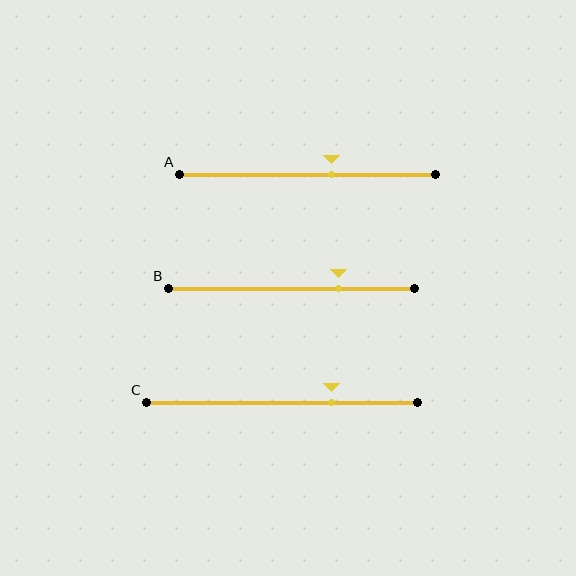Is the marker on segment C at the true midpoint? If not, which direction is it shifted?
No, the marker on segment C is shifted to the right by about 18% of the segment length.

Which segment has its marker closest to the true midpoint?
Segment A has its marker closest to the true midpoint.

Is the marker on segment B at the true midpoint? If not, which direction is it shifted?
No, the marker on segment B is shifted to the right by about 19% of the segment length.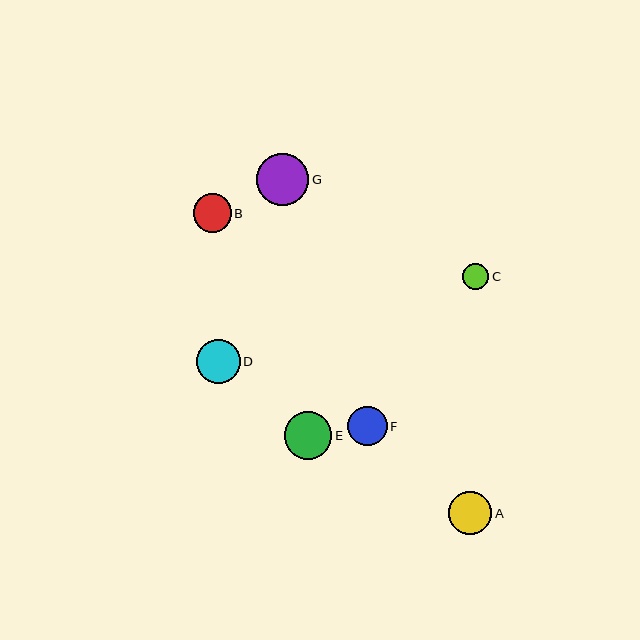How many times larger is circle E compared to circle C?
Circle E is approximately 1.8 times the size of circle C.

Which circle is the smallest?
Circle C is the smallest with a size of approximately 26 pixels.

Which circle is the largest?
Circle G is the largest with a size of approximately 52 pixels.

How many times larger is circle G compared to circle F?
Circle G is approximately 1.3 times the size of circle F.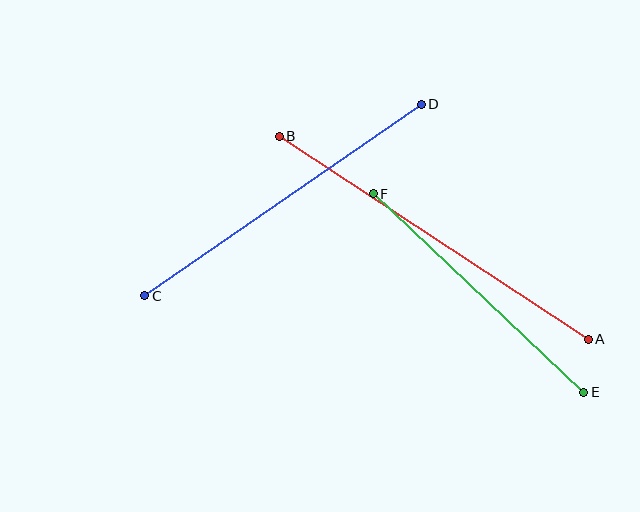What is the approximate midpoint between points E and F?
The midpoint is at approximately (478, 293) pixels.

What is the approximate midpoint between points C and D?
The midpoint is at approximately (283, 200) pixels.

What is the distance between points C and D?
The distance is approximately 337 pixels.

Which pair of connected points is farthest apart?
Points A and B are farthest apart.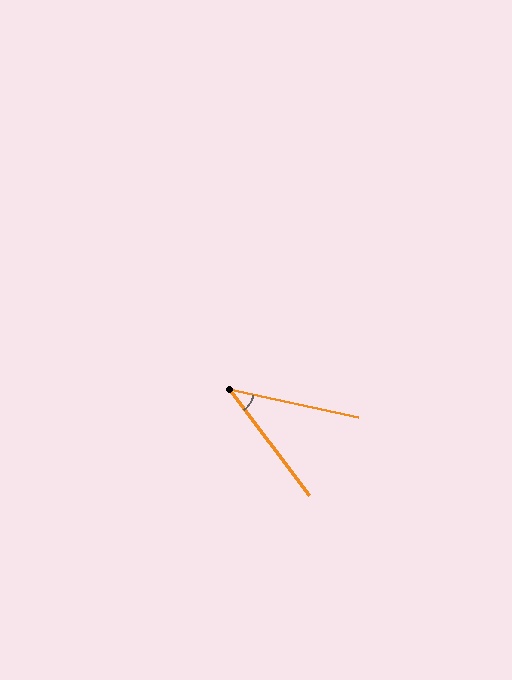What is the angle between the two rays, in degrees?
Approximately 41 degrees.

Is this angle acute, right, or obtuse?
It is acute.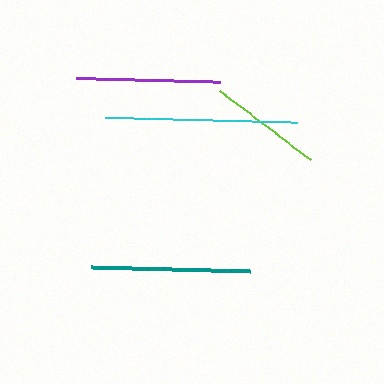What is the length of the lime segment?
The lime segment is approximately 115 pixels long.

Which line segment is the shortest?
The lime line is the shortest at approximately 115 pixels.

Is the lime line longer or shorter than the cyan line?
The cyan line is longer than the lime line.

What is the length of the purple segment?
The purple segment is approximately 144 pixels long.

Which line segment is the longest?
The cyan line is the longest at approximately 192 pixels.